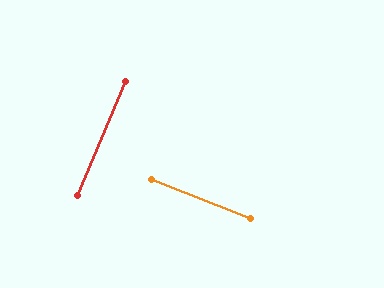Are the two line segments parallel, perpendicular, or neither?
Perpendicular — they meet at approximately 89°.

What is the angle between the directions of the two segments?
Approximately 89 degrees.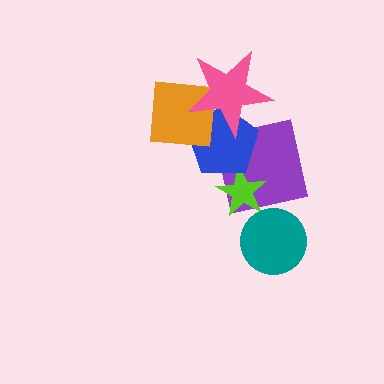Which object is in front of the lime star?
The blue pentagon is in front of the lime star.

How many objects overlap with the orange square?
2 objects overlap with the orange square.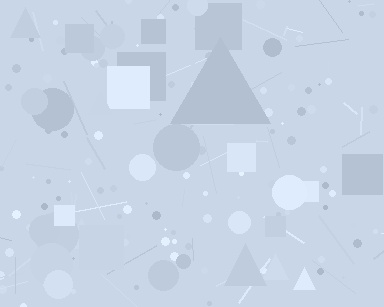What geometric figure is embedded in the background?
A triangle is embedded in the background.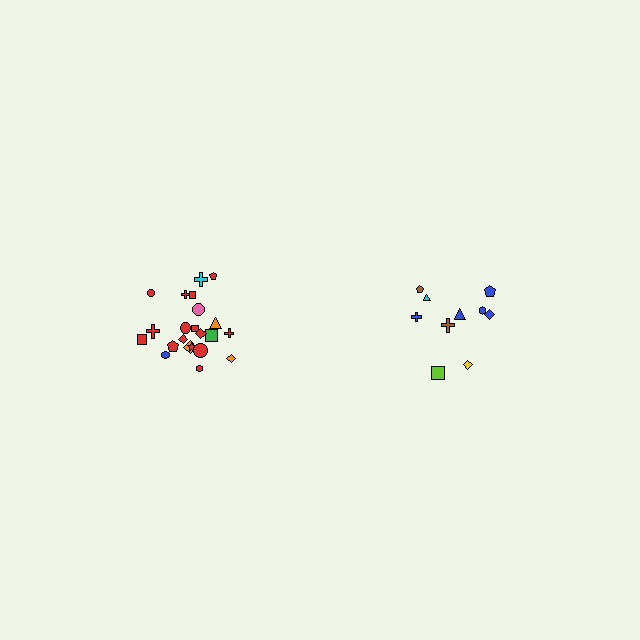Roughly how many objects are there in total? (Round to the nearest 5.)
Roughly 30 objects in total.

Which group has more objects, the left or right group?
The left group.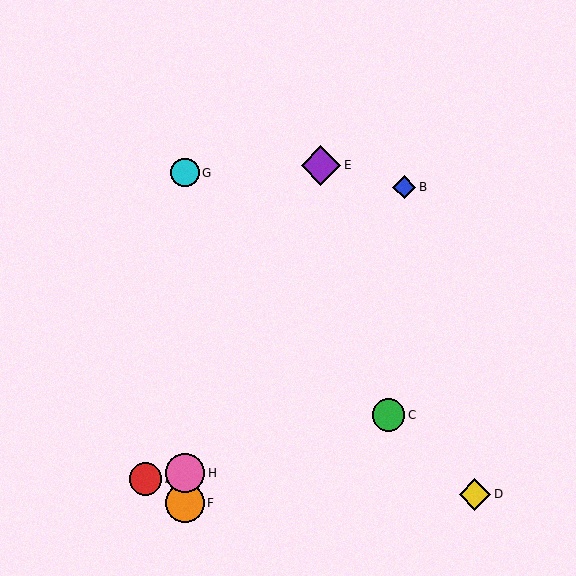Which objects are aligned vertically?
Objects F, G, H are aligned vertically.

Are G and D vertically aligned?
No, G is at x≈185 and D is at x≈475.